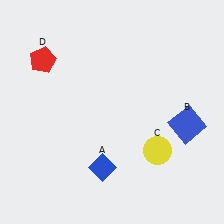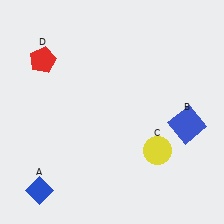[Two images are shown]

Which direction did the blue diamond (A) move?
The blue diamond (A) moved left.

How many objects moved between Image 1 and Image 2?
1 object moved between the two images.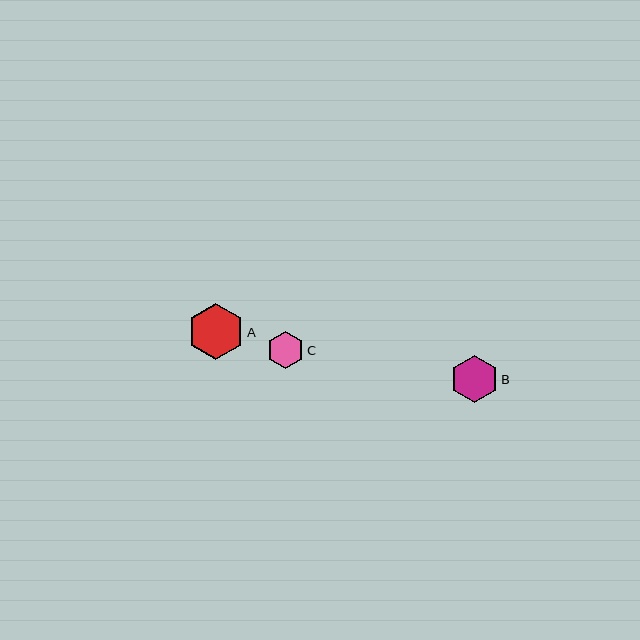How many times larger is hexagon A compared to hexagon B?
Hexagon A is approximately 1.2 times the size of hexagon B.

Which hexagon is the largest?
Hexagon A is the largest with a size of approximately 56 pixels.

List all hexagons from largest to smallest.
From largest to smallest: A, B, C.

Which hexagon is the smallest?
Hexagon C is the smallest with a size of approximately 37 pixels.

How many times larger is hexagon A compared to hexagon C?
Hexagon A is approximately 1.5 times the size of hexagon C.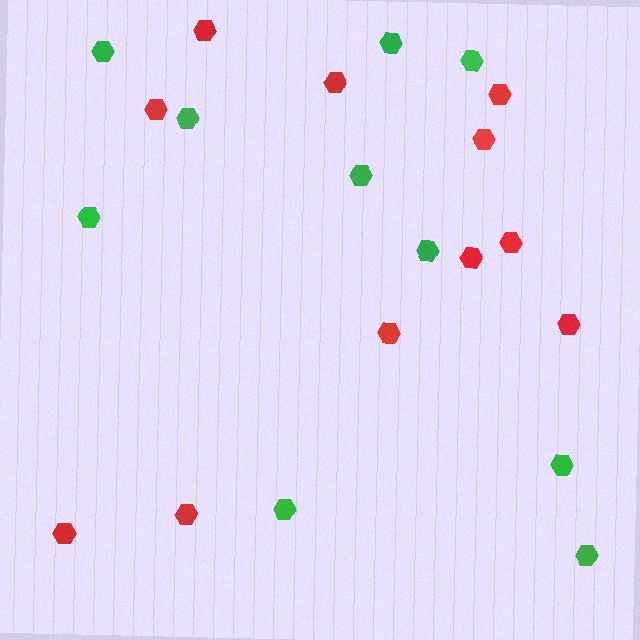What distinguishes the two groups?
There are 2 groups: one group of green hexagons (10) and one group of red hexagons (11).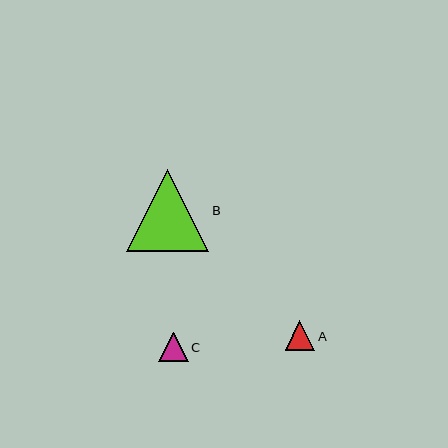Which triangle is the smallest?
Triangle A is the smallest with a size of approximately 30 pixels.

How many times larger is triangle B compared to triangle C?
Triangle B is approximately 2.8 times the size of triangle C.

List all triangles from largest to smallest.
From largest to smallest: B, C, A.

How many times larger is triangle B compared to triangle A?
Triangle B is approximately 2.8 times the size of triangle A.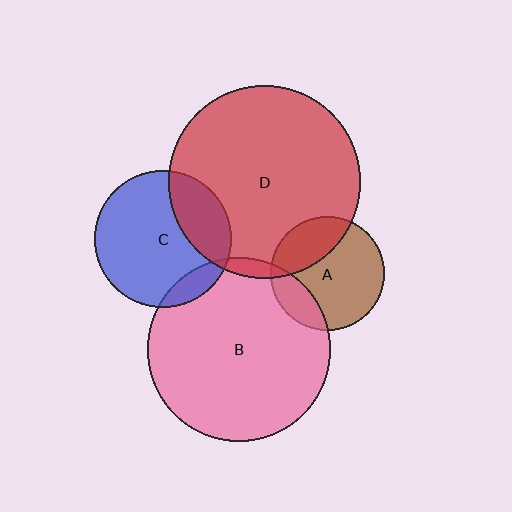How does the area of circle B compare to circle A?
Approximately 2.6 times.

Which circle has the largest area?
Circle D (red).